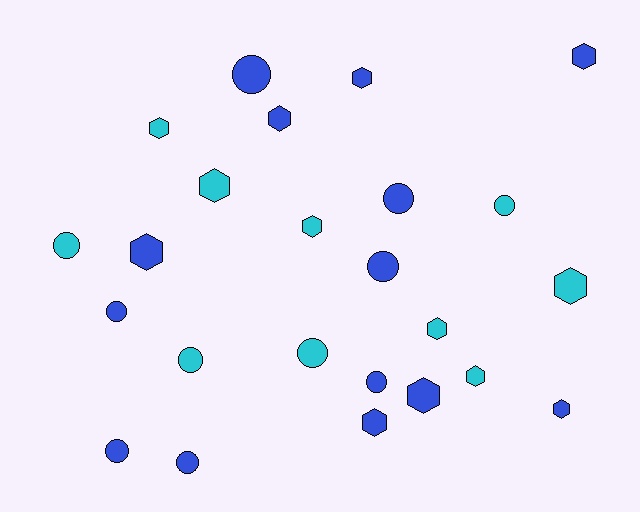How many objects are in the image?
There are 24 objects.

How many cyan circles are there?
There are 4 cyan circles.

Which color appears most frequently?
Blue, with 14 objects.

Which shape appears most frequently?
Hexagon, with 13 objects.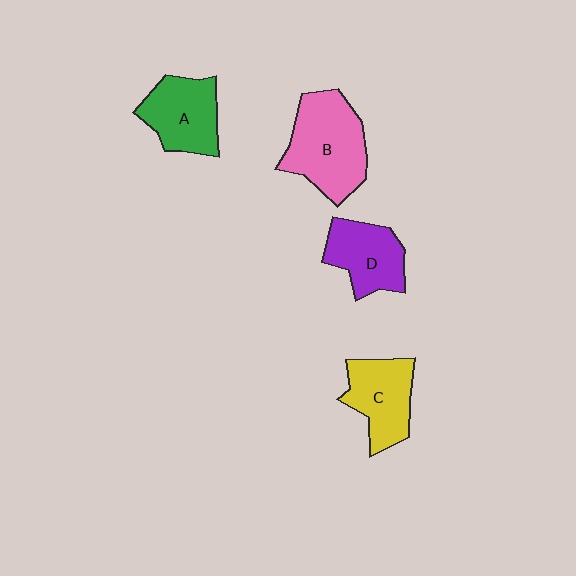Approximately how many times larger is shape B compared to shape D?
Approximately 1.5 times.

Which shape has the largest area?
Shape B (pink).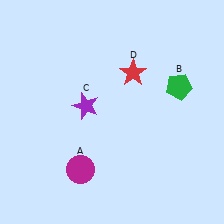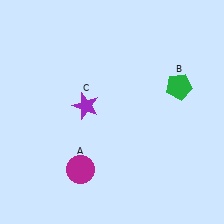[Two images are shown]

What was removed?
The red star (D) was removed in Image 2.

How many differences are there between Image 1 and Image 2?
There is 1 difference between the two images.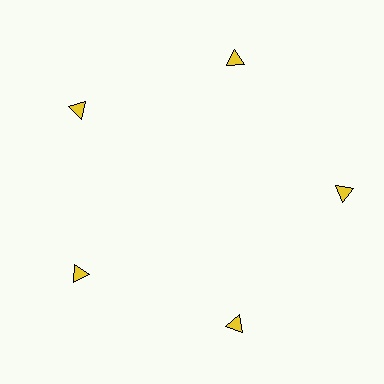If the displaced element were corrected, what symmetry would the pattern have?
It would have 5-fold rotational symmetry — the pattern would map onto itself every 72 degrees.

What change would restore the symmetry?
The symmetry would be restored by moving it inward, back onto the ring so that all 5 triangles sit at equal angles and equal distance from the center.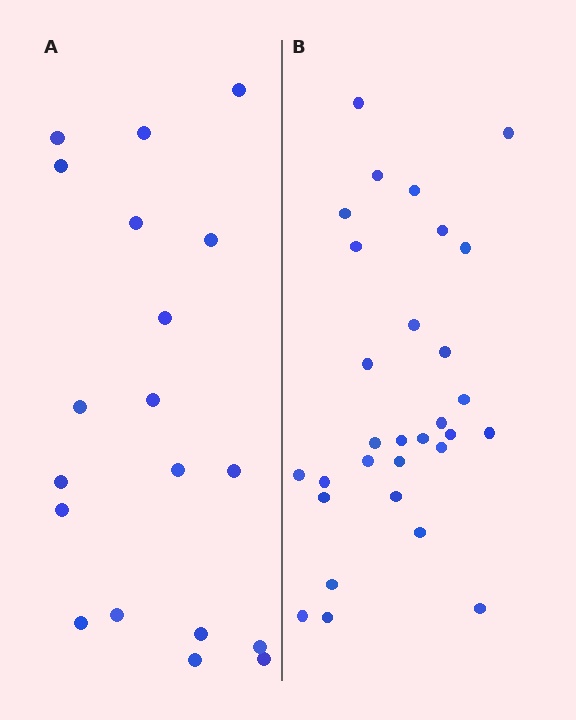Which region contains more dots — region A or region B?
Region B (the right region) has more dots.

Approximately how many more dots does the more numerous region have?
Region B has roughly 12 or so more dots than region A.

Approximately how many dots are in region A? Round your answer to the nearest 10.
About 20 dots. (The exact count is 19, which rounds to 20.)